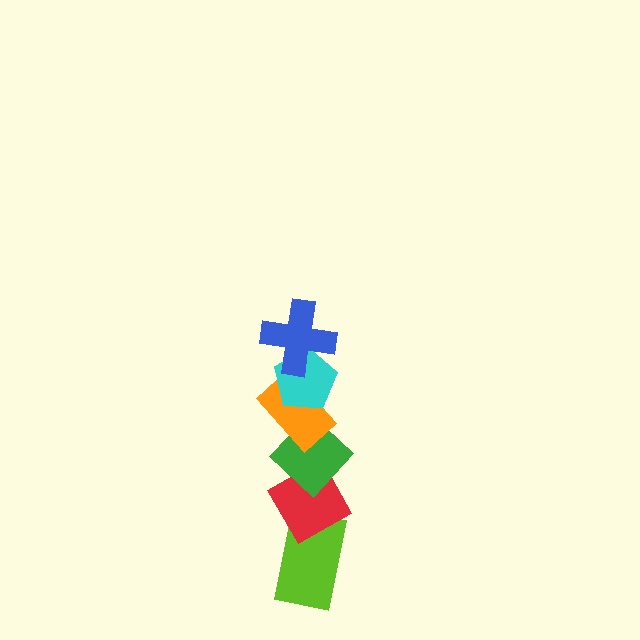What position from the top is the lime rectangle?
The lime rectangle is 6th from the top.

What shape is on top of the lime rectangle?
The red diamond is on top of the lime rectangle.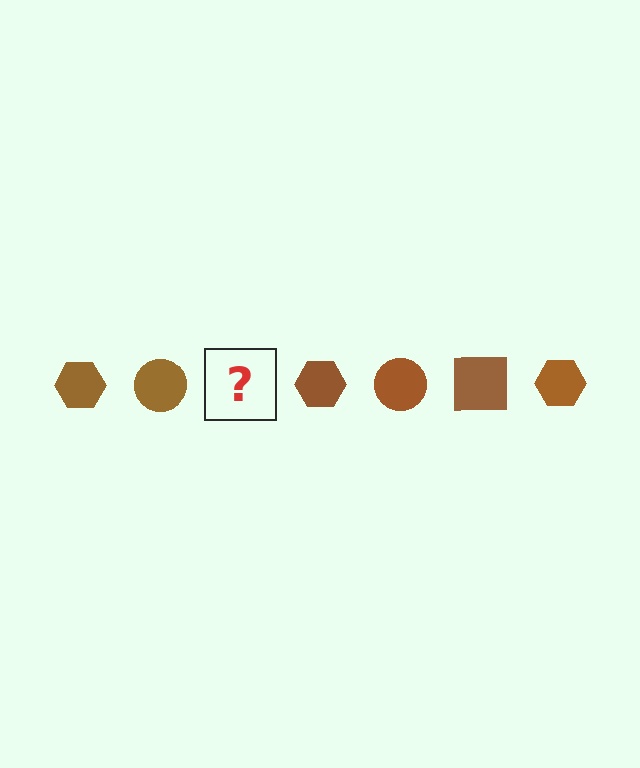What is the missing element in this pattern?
The missing element is a brown square.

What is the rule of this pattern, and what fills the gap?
The rule is that the pattern cycles through hexagon, circle, square shapes in brown. The gap should be filled with a brown square.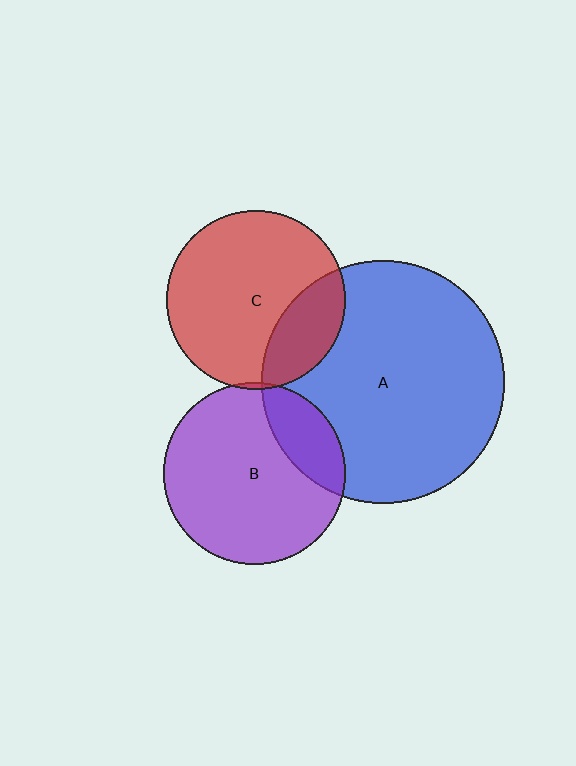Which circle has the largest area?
Circle A (blue).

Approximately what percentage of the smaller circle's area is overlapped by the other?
Approximately 20%.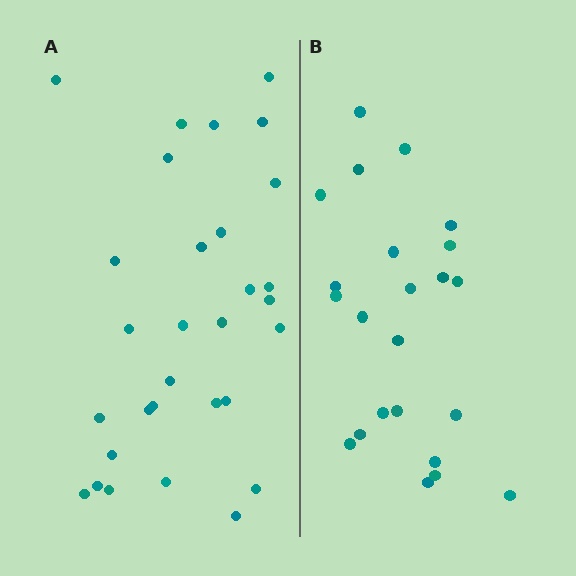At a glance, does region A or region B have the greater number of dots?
Region A (the left region) has more dots.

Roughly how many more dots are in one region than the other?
Region A has roughly 8 or so more dots than region B.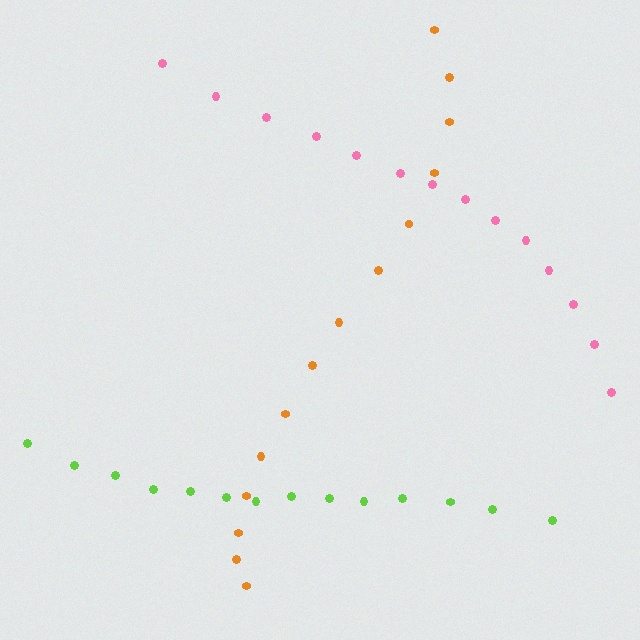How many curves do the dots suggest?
There are 3 distinct paths.